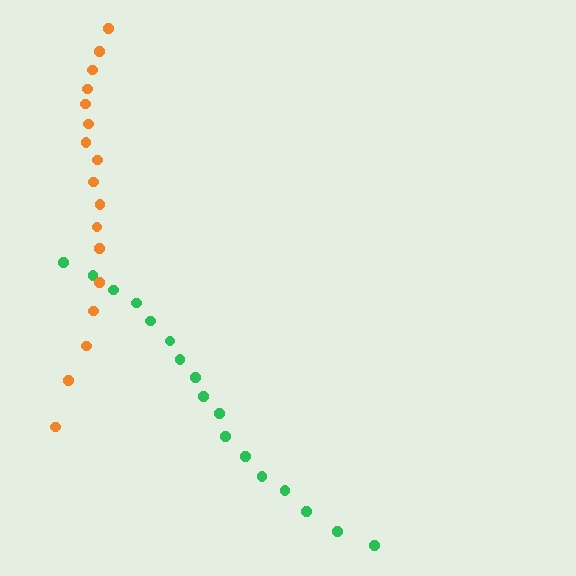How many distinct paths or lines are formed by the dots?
There are 2 distinct paths.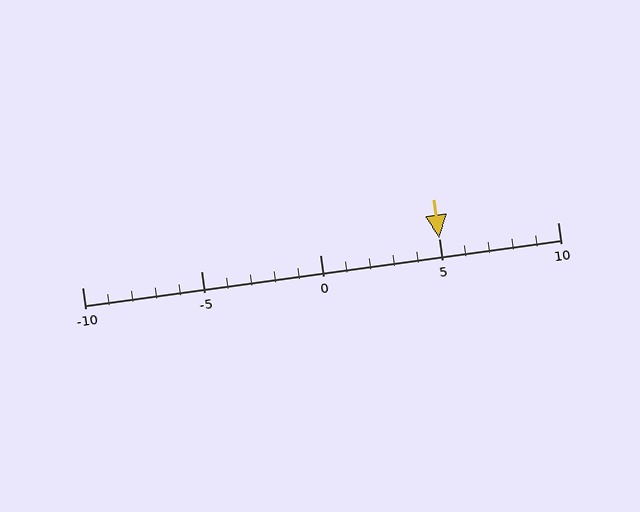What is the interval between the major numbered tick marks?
The major tick marks are spaced 5 units apart.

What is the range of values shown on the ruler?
The ruler shows values from -10 to 10.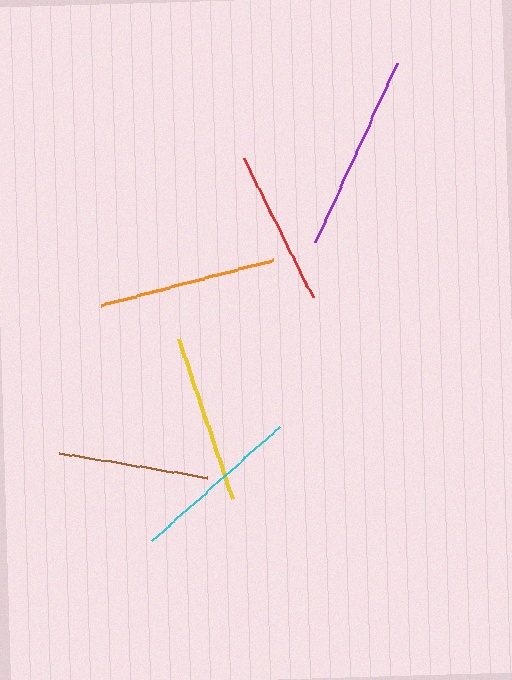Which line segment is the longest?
The purple line is the longest at approximately 197 pixels.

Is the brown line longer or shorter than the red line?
The red line is longer than the brown line.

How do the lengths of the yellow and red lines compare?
The yellow and red lines are approximately the same length.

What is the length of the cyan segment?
The cyan segment is approximately 171 pixels long.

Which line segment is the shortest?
The brown line is the shortest at approximately 150 pixels.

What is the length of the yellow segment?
The yellow segment is approximately 168 pixels long.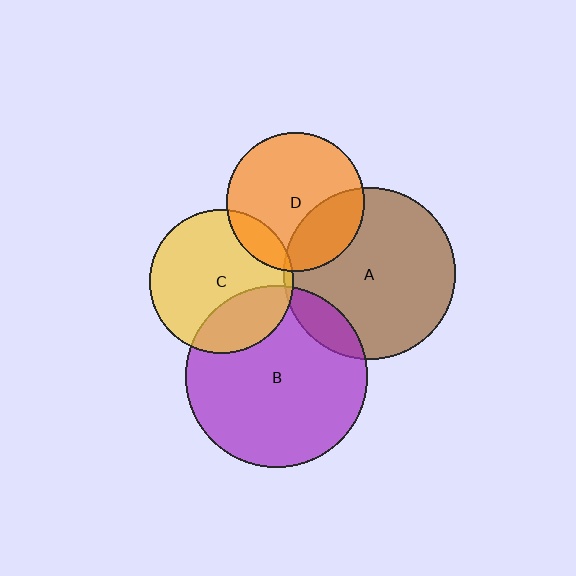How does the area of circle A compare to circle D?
Approximately 1.5 times.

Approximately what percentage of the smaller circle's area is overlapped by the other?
Approximately 15%.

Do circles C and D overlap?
Yes.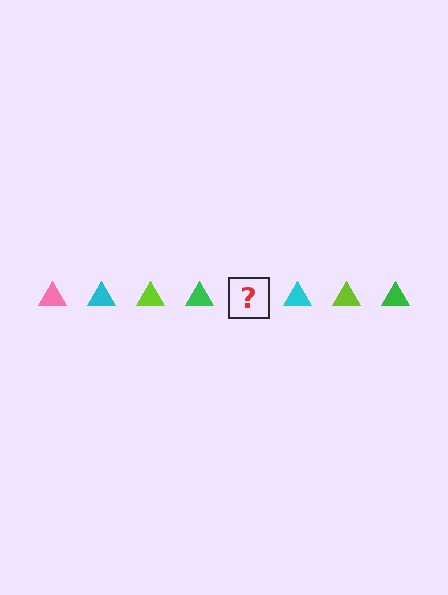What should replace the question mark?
The question mark should be replaced with a pink triangle.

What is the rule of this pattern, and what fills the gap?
The rule is that the pattern cycles through pink, cyan, lime, green triangles. The gap should be filled with a pink triangle.